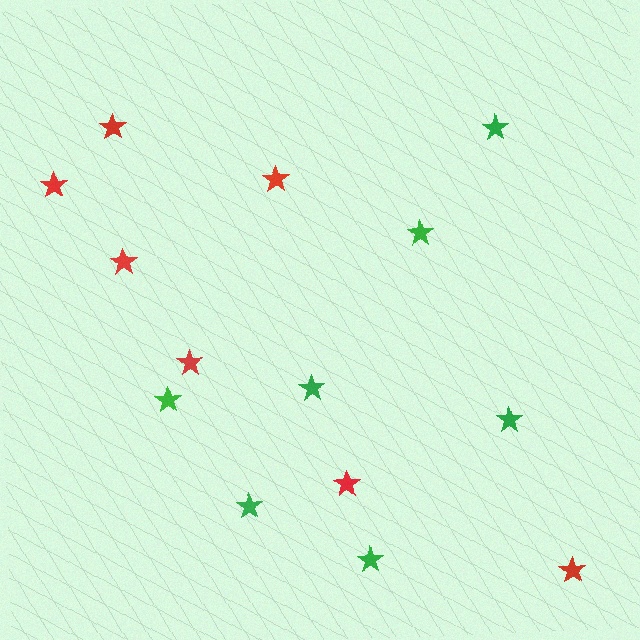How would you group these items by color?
There are 2 groups: one group of green stars (7) and one group of red stars (7).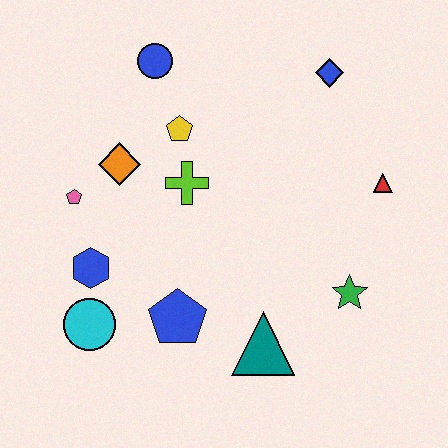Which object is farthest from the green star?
The blue circle is farthest from the green star.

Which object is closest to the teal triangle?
The blue pentagon is closest to the teal triangle.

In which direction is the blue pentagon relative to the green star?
The blue pentagon is to the left of the green star.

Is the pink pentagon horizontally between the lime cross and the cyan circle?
No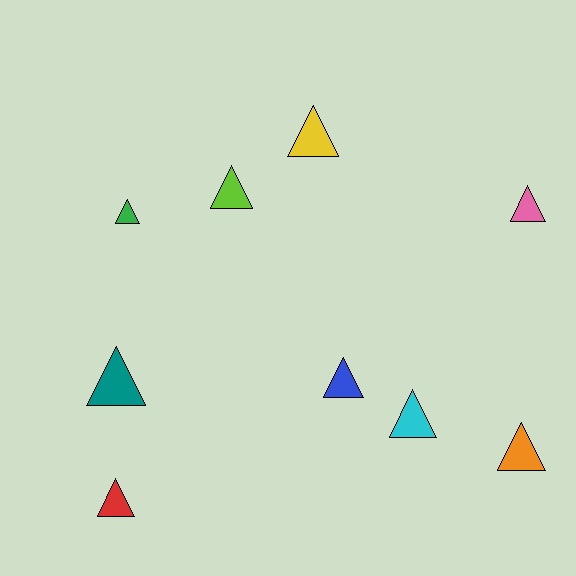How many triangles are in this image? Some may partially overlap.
There are 9 triangles.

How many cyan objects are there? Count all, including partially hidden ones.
There is 1 cyan object.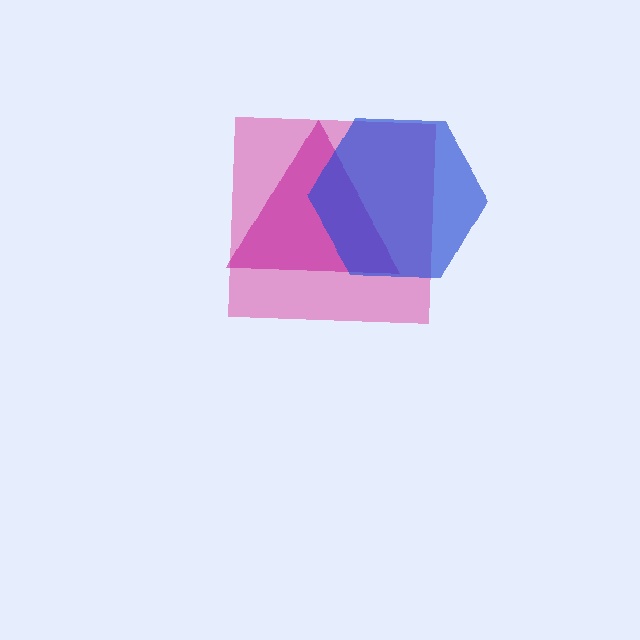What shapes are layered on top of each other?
The layered shapes are: a pink square, a magenta triangle, a blue hexagon.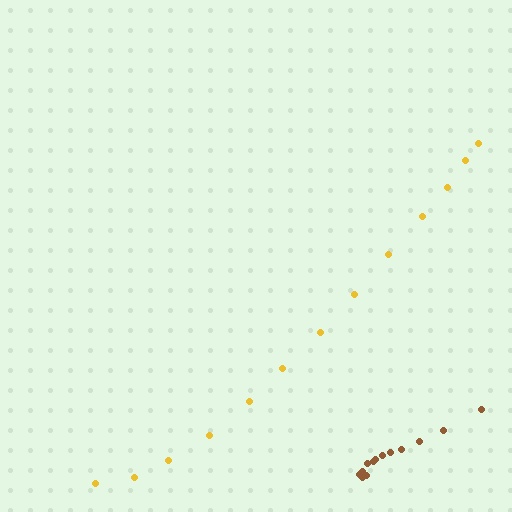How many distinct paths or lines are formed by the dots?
There are 2 distinct paths.